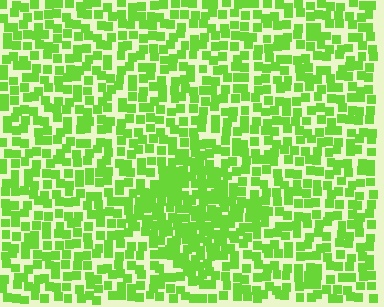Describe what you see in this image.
The image contains small lime elements arranged at two different densities. A diamond-shaped region is visible where the elements are more densely packed than the surrounding area.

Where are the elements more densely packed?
The elements are more densely packed inside the diamond boundary.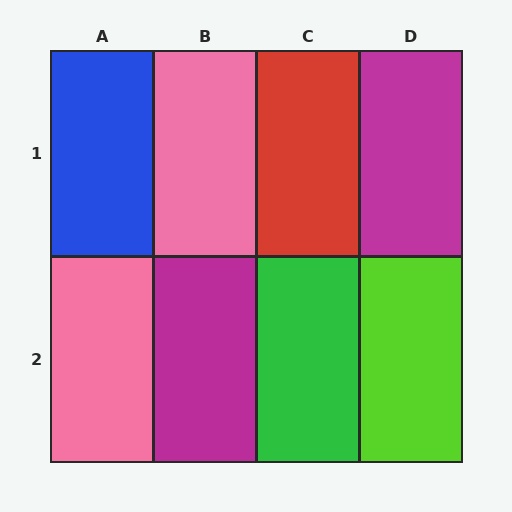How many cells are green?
1 cell is green.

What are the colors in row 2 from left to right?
Pink, magenta, green, lime.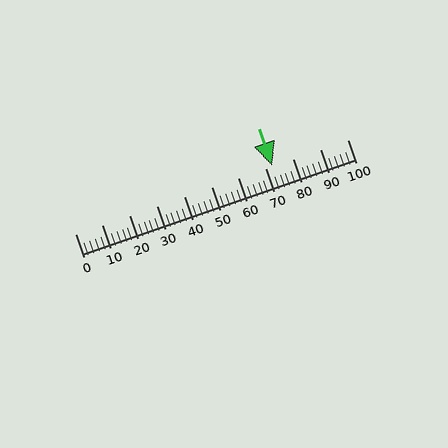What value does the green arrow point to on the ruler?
The green arrow points to approximately 72.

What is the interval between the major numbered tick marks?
The major tick marks are spaced 10 units apart.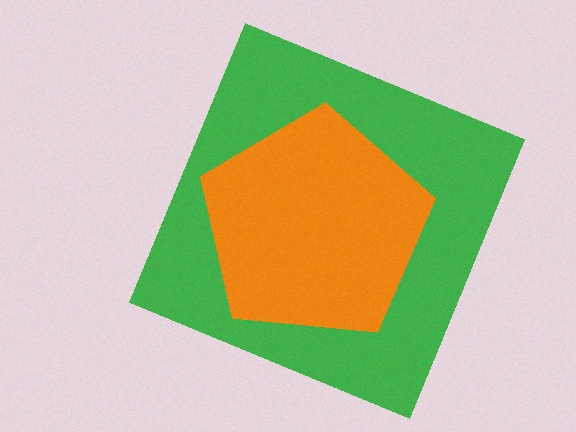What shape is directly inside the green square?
The orange pentagon.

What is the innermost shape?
The orange pentagon.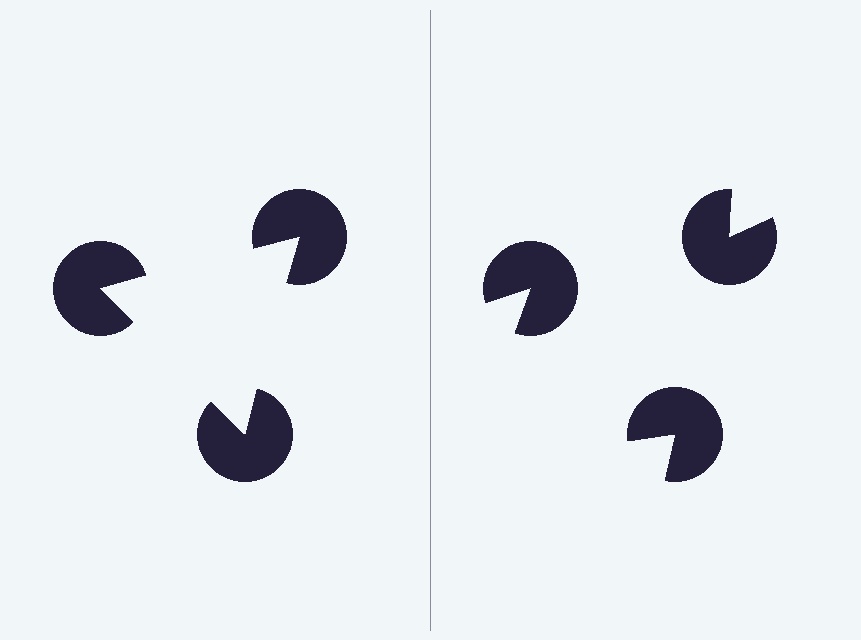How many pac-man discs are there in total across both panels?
6 — 3 on each side.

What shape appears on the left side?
An illusory triangle.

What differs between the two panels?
The pac-man discs are positioned identically on both sides; only the wedge orientations differ. On the left they align to a triangle; on the right they are misaligned.